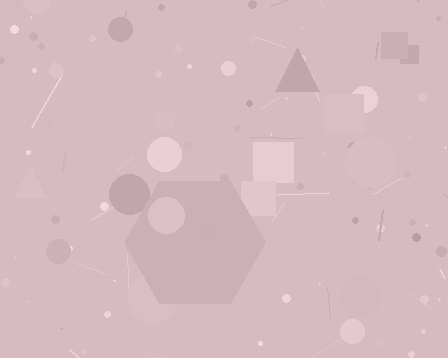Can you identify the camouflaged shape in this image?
The camouflaged shape is a hexagon.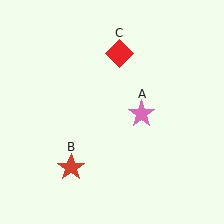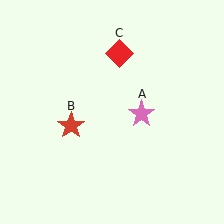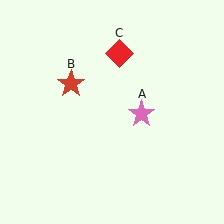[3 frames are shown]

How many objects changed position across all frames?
1 object changed position: red star (object B).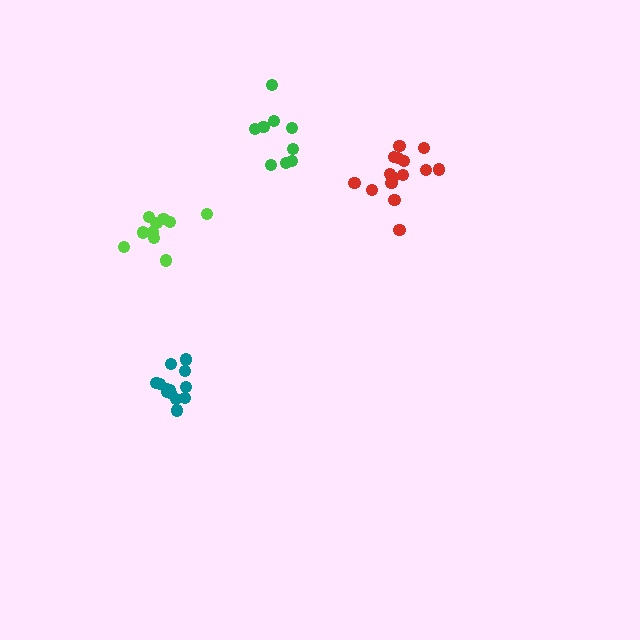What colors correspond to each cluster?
The clusters are colored: teal, green, lime, red.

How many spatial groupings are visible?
There are 4 spatial groupings.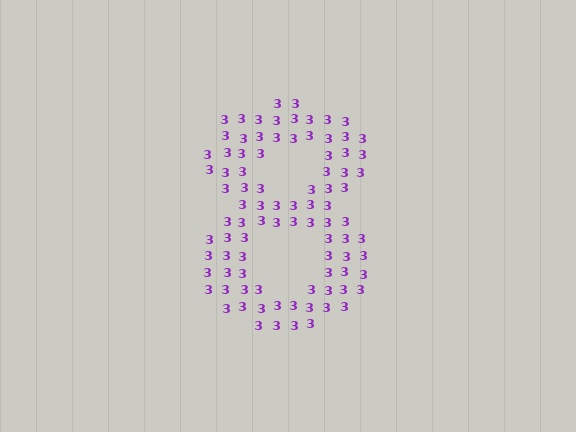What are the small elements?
The small elements are digit 3's.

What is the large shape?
The large shape is the digit 8.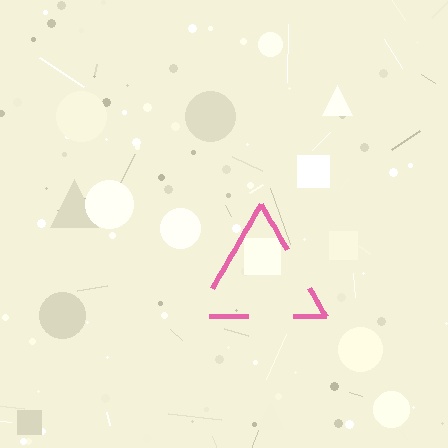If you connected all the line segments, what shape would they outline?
They would outline a triangle.